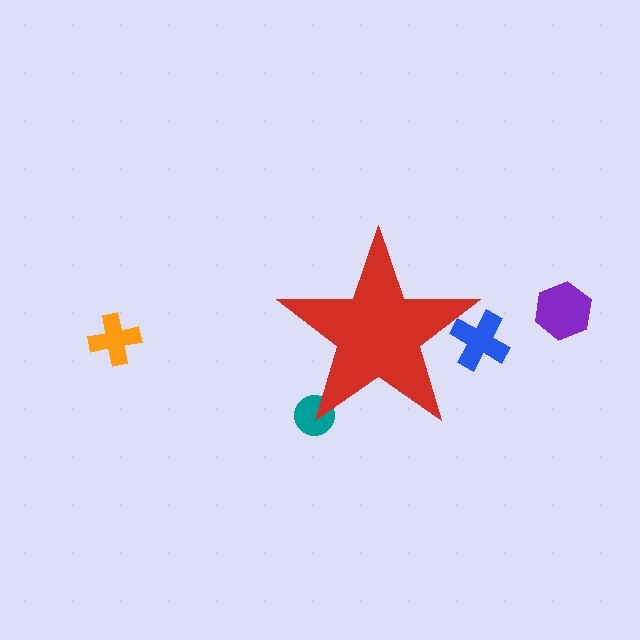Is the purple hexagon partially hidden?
No, the purple hexagon is fully visible.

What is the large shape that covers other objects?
A red star.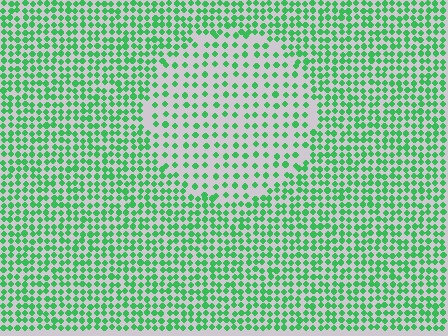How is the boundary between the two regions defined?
The boundary is defined by a change in element density (approximately 1.9x ratio). All elements are the same color, size, and shape.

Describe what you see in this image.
The image contains small green elements arranged at two different densities. A circle-shaped region is visible where the elements are less densely packed than the surrounding area.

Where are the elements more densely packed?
The elements are more densely packed outside the circle boundary.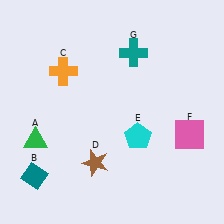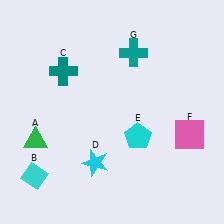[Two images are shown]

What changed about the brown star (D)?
In Image 1, D is brown. In Image 2, it changed to cyan.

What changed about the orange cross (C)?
In Image 1, C is orange. In Image 2, it changed to teal.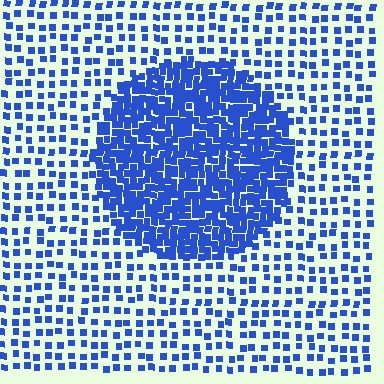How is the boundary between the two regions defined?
The boundary is defined by a change in element density (approximately 2.7x ratio). All elements are the same color, size, and shape.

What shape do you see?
I see a circle.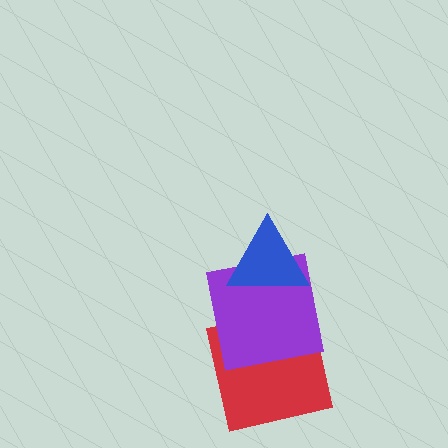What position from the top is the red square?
The red square is 3rd from the top.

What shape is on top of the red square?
The purple square is on top of the red square.